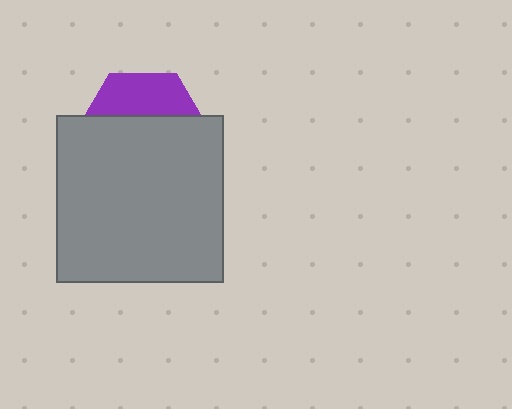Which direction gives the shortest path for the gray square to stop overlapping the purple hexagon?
Moving down gives the shortest separation.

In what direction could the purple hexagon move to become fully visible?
The purple hexagon could move up. That would shift it out from behind the gray square entirely.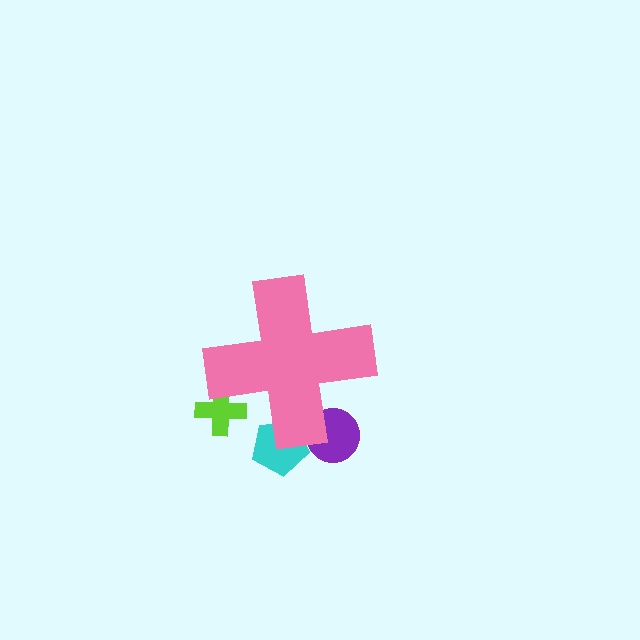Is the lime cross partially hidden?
Yes, the lime cross is partially hidden behind the pink cross.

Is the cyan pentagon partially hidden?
Yes, the cyan pentagon is partially hidden behind the pink cross.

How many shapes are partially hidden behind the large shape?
3 shapes are partially hidden.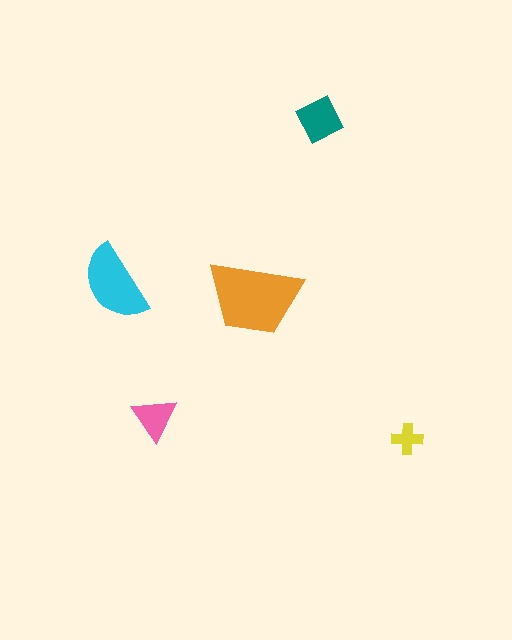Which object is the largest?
The orange trapezoid.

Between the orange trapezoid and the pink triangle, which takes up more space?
The orange trapezoid.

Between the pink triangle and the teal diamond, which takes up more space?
The teal diamond.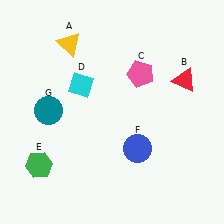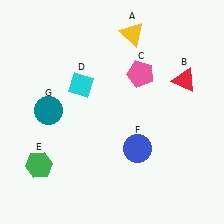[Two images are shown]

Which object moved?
The yellow triangle (A) moved right.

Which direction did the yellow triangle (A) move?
The yellow triangle (A) moved right.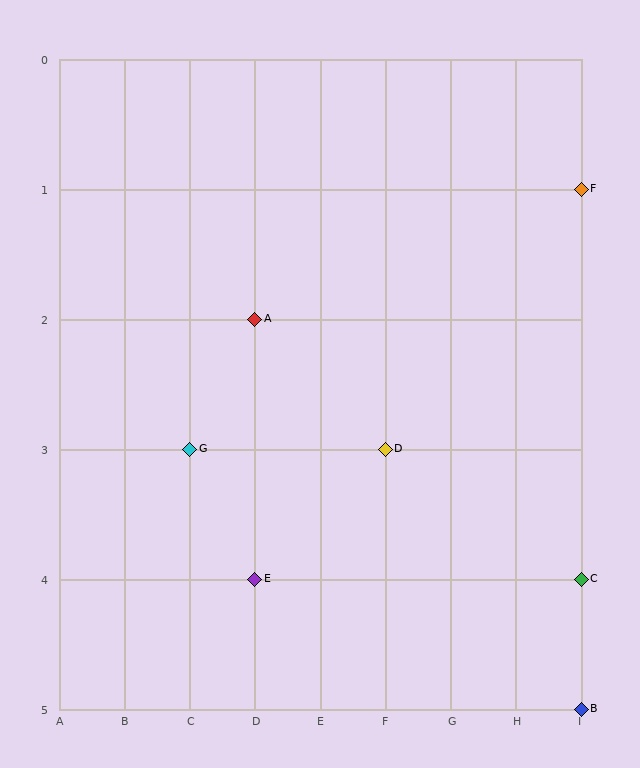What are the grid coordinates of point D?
Point D is at grid coordinates (F, 3).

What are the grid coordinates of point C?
Point C is at grid coordinates (I, 4).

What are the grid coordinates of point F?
Point F is at grid coordinates (I, 1).